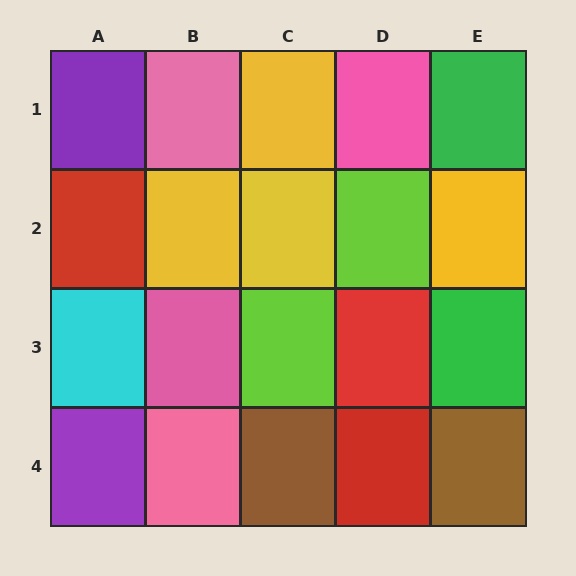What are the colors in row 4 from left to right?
Purple, pink, brown, red, brown.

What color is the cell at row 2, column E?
Yellow.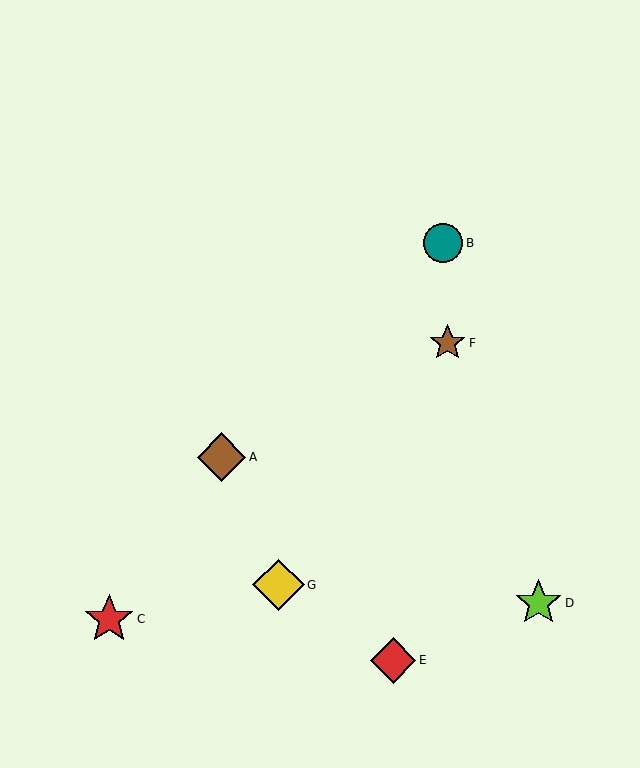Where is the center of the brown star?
The center of the brown star is at (447, 343).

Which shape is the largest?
The yellow diamond (labeled G) is the largest.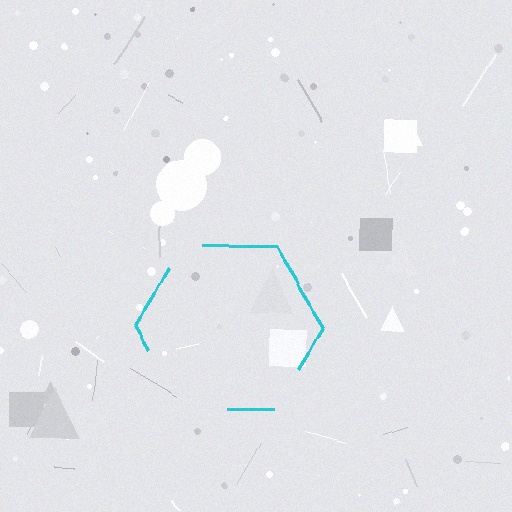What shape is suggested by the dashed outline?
The dashed outline suggests a hexagon.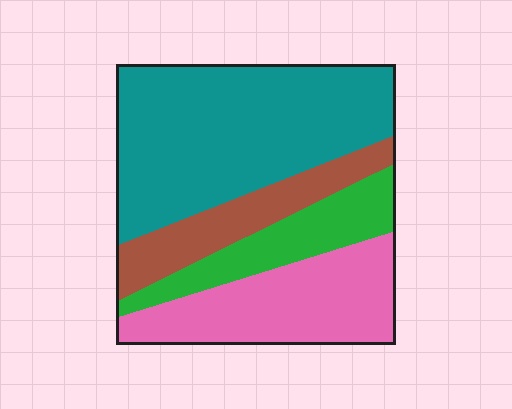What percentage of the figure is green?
Green takes up less than a sixth of the figure.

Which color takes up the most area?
Teal, at roughly 45%.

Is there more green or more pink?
Pink.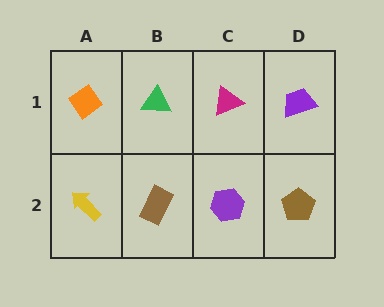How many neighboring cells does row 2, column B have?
3.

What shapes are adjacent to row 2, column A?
An orange diamond (row 1, column A), a brown rectangle (row 2, column B).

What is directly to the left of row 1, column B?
An orange diamond.